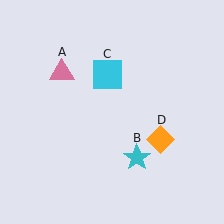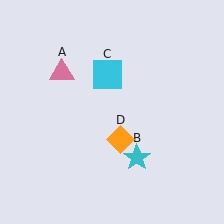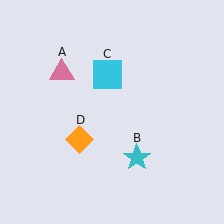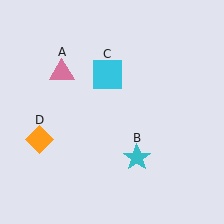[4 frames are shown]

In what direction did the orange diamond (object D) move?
The orange diamond (object D) moved left.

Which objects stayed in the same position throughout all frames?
Pink triangle (object A) and cyan star (object B) and cyan square (object C) remained stationary.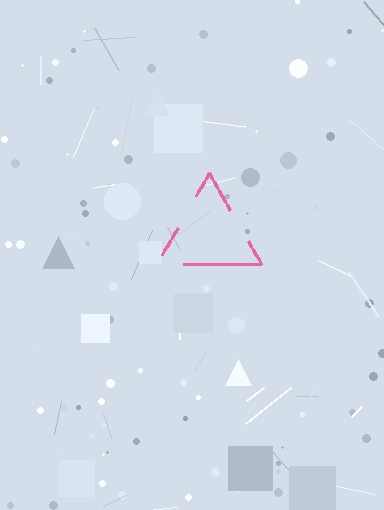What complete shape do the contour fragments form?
The contour fragments form a triangle.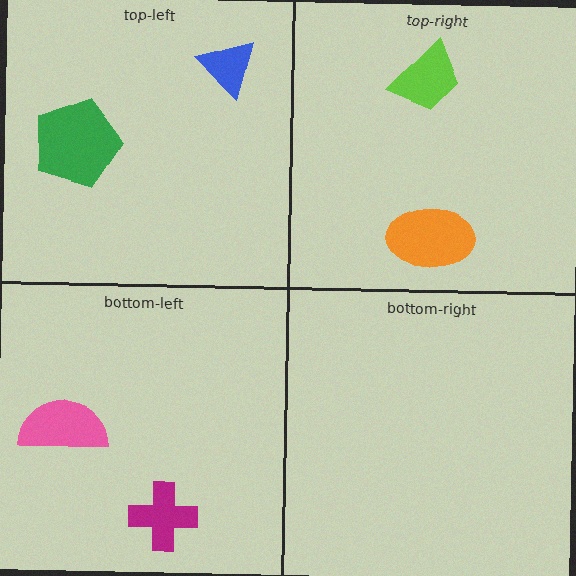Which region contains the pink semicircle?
The bottom-left region.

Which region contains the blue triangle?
The top-left region.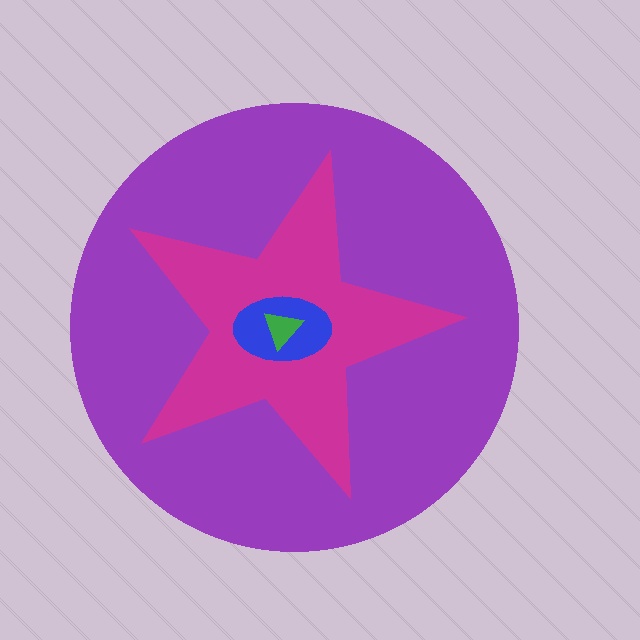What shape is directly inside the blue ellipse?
The green triangle.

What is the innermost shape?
The green triangle.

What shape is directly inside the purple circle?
The magenta star.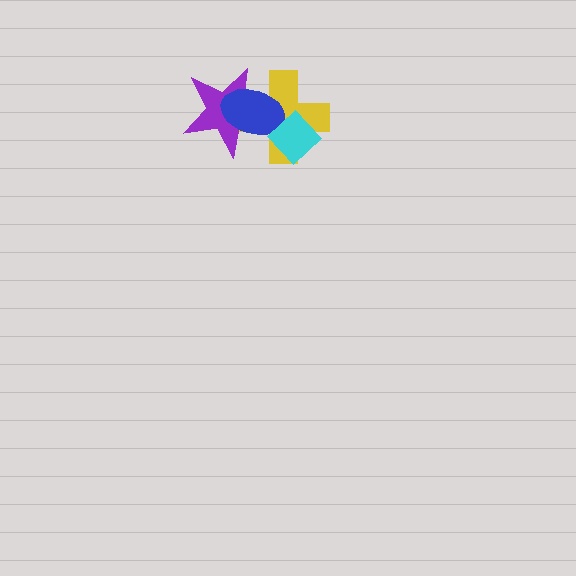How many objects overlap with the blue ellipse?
3 objects overlap with the blue ellipse.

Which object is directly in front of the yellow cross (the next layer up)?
The purple star is directly in front of the yellow cross.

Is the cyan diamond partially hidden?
No, no other shape covers it.